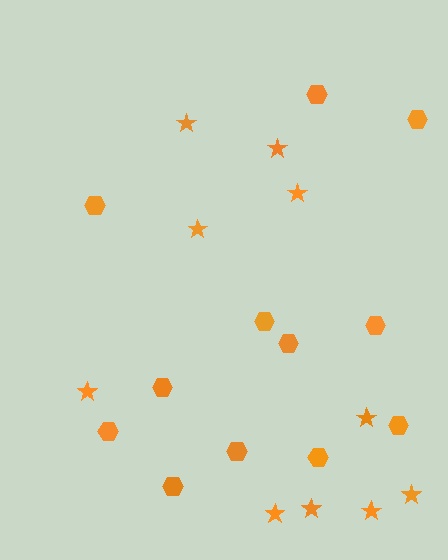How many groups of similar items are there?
There are 2 groups: one group of hexagons (12) and one group of stars (10).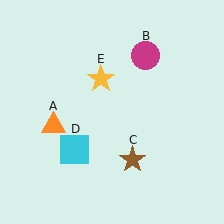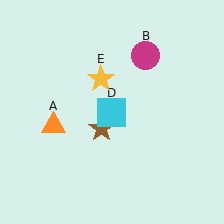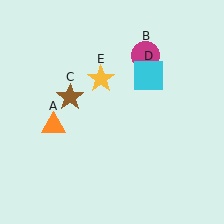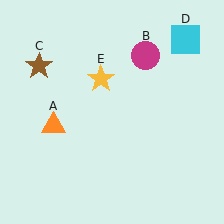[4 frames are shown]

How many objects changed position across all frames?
2 objects changed position: brown star (object C), cyan square (object D).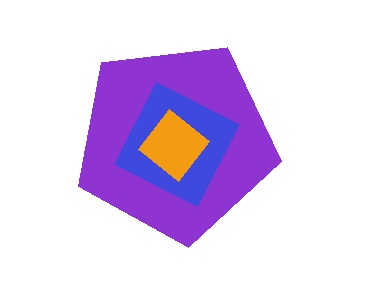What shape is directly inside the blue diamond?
The orange diamond.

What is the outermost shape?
The purple pentagon.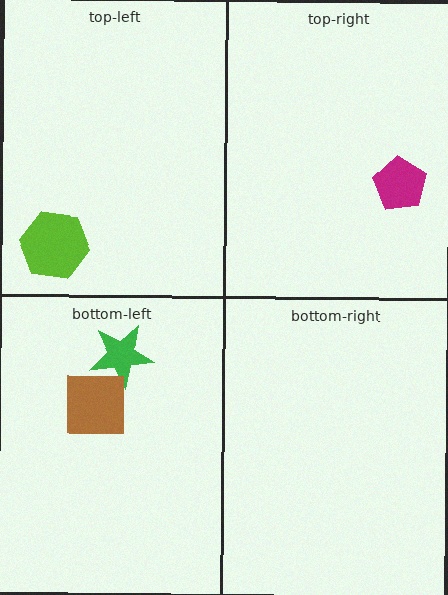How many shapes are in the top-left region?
1.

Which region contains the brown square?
The bottom-left region.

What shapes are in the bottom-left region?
The green star, the brown square.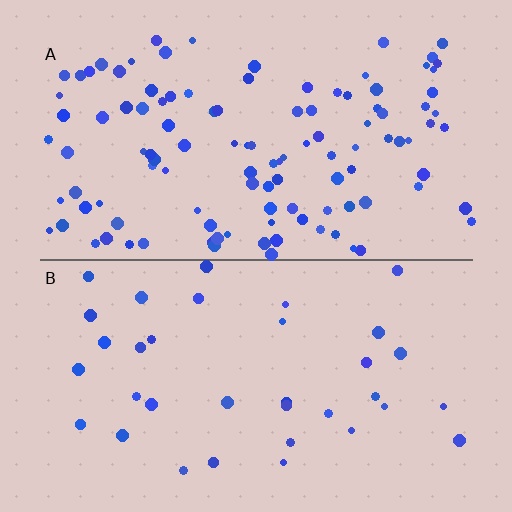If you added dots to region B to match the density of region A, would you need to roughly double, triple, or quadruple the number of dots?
Approximately triple.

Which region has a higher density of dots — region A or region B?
A (the top).